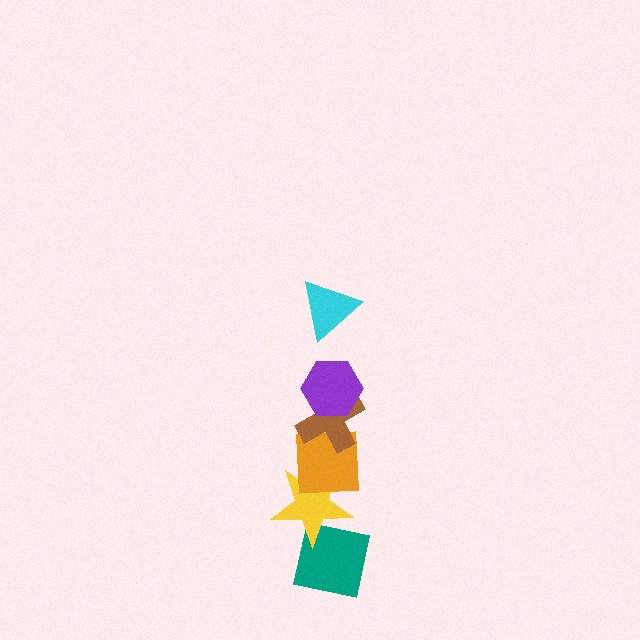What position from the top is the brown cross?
The brown cross is 3rd from the top.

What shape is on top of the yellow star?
The orange square is on top of the yellow star.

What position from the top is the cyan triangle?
The cyan triangle is 1st from the top.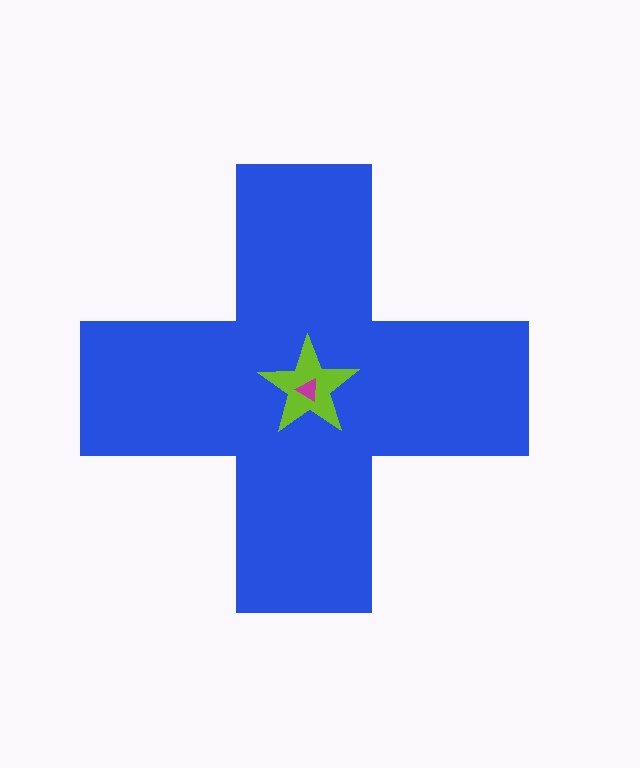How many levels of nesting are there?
3.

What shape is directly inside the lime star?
The magenta triangle.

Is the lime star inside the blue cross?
Yes.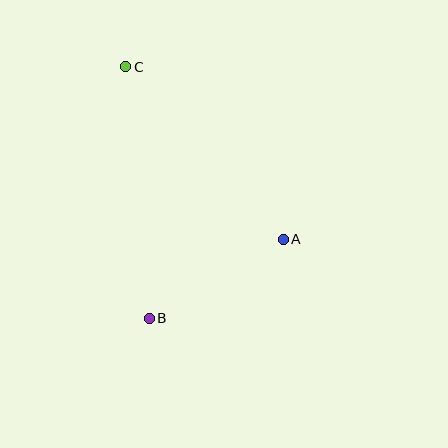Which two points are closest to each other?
Points A and B are closest to each other.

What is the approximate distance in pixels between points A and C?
The distance between A and C is approximately 233 pixels.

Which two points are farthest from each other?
Points B and C are farthest from each other.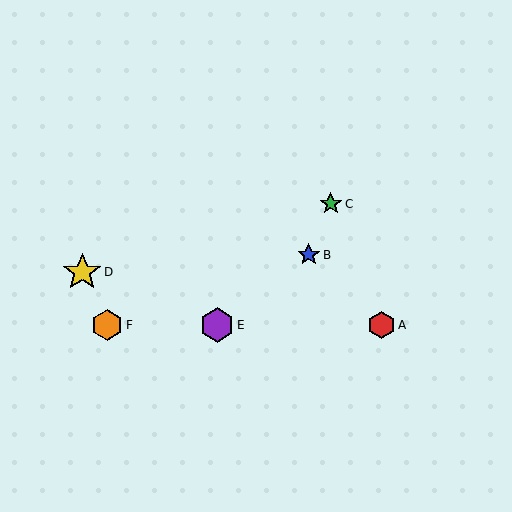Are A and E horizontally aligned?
Yes, both are at y≈325.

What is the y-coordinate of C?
Object C is at y≈204.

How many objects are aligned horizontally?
3 objects (A, E, F) are aligned horizontally.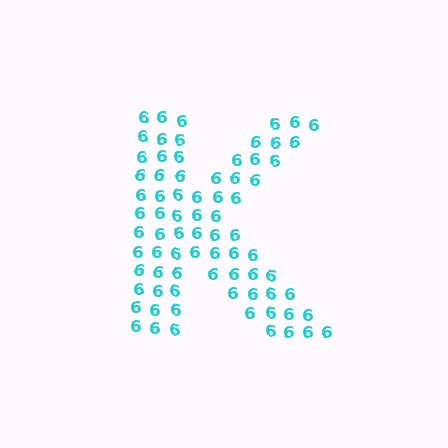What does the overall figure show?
The overall figure shows the letter K.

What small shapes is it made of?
It is made of small digit 6's.